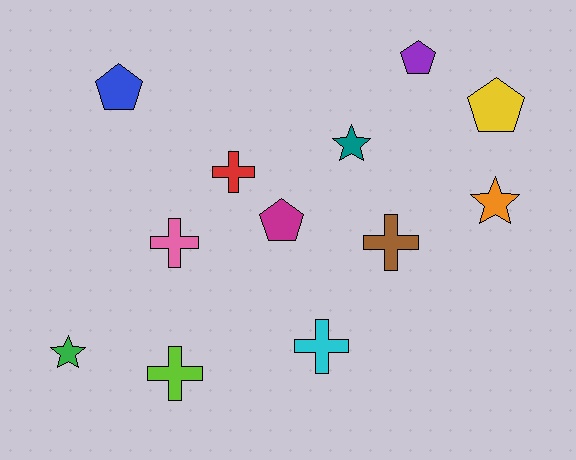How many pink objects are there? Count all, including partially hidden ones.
There is 1 pink object.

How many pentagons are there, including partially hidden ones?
There are 4 pentagons.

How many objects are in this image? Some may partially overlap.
There are 12 objects.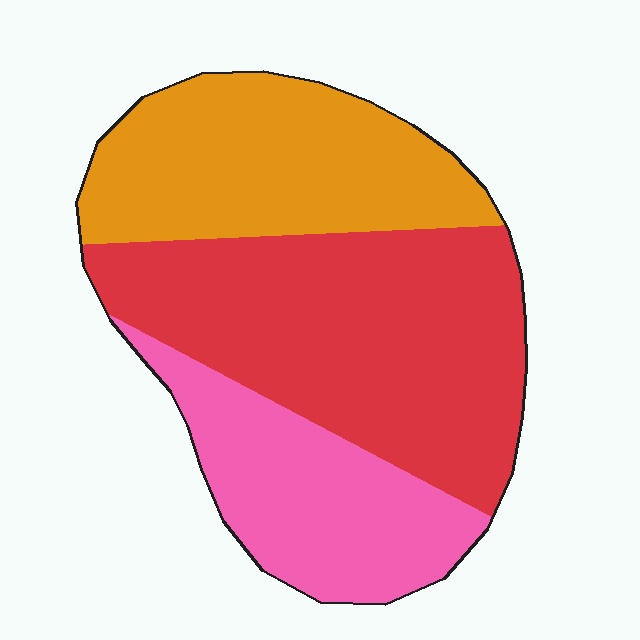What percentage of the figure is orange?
Orange takes up about one third (1/3) of the figure.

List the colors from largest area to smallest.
From largest to smallest: red, orange, pink.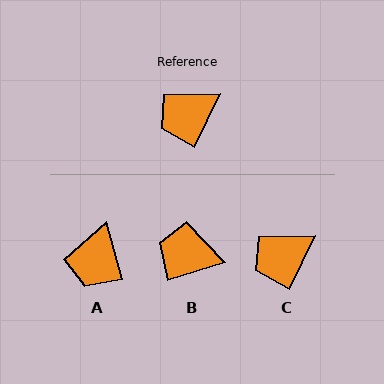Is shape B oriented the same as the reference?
No, it is off by about 47 degrees.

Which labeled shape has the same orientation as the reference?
C.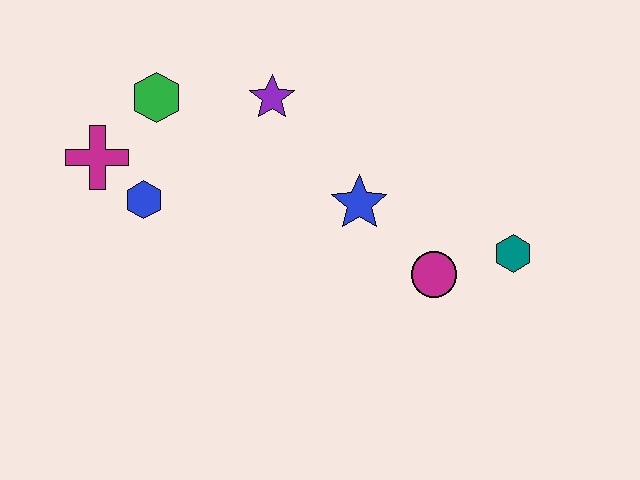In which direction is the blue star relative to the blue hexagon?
The blue star is to the right of the blue hexagon.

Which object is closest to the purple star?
The green hexagon is closest to the purple star.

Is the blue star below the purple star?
Yes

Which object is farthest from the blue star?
The magenta cross is farthest from the blue star.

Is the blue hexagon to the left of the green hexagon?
Yes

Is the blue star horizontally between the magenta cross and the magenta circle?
Yes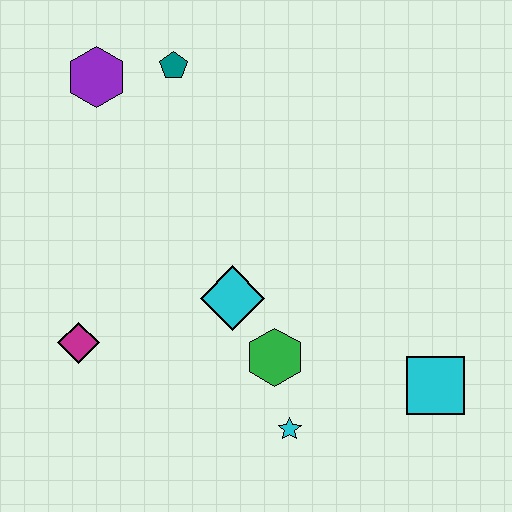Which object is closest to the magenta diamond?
The cyan diamond is closest to the magenta diamond.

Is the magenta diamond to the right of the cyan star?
No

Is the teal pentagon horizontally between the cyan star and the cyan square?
No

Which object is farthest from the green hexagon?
The purple hexagon is farthest from the green hexagon.